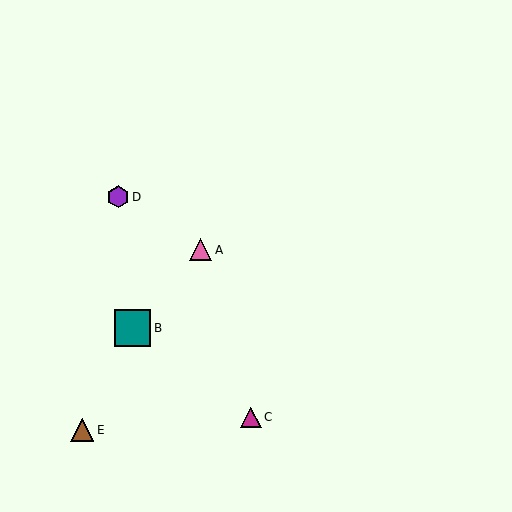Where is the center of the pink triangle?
The center of the pink triangle is at (201, 250).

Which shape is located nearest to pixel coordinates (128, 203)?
The purple hexagon (labeled D) at (118, 197) is nearest to that location.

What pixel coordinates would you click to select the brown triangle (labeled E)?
Click at (82, 430) to select the brown triangle E.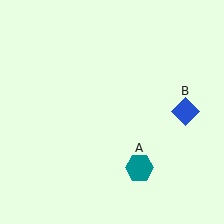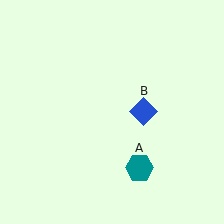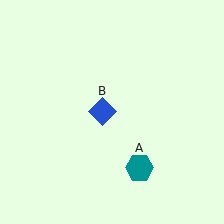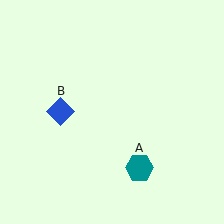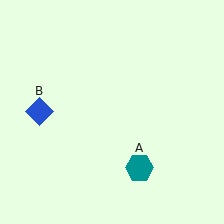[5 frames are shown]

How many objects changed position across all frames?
1 object changed position: blue diamond (object B).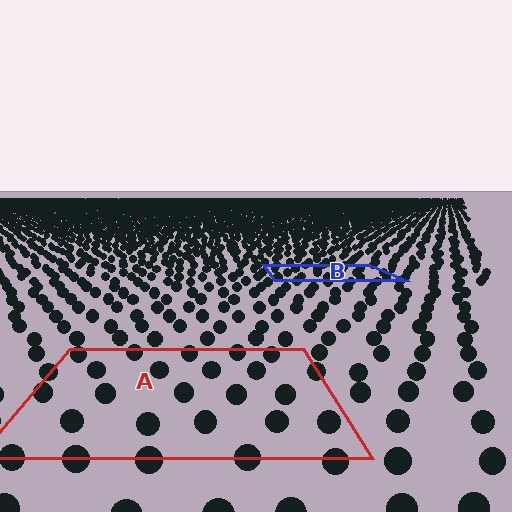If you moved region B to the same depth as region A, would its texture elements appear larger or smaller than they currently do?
They would appear larger. At a closer depth, the same texture elements are projected at a bigger on-screen size.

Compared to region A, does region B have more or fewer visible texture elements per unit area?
Region B has more texture elements per unit area — they are packed more densely because it is farther away.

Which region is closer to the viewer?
Region A is closer. The texture elements there are larger and more spread out.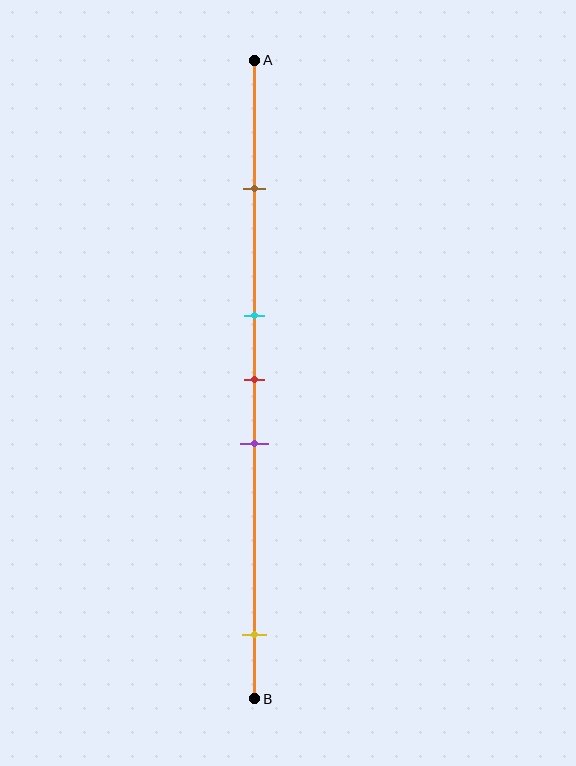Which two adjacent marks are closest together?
The cyan and red marks are the closest adjacent pair.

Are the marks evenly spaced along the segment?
No, the marks are not evenly spaced.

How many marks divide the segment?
There are 5 marks dividing the segment.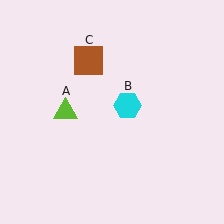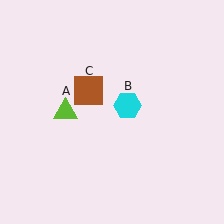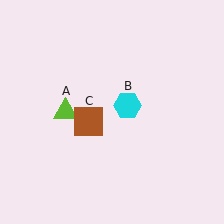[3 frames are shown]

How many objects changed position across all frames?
1 object changed position: brown square (object C).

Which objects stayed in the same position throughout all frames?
Lime triangle (object A) and cyan hexagon (object B) remained stationary.